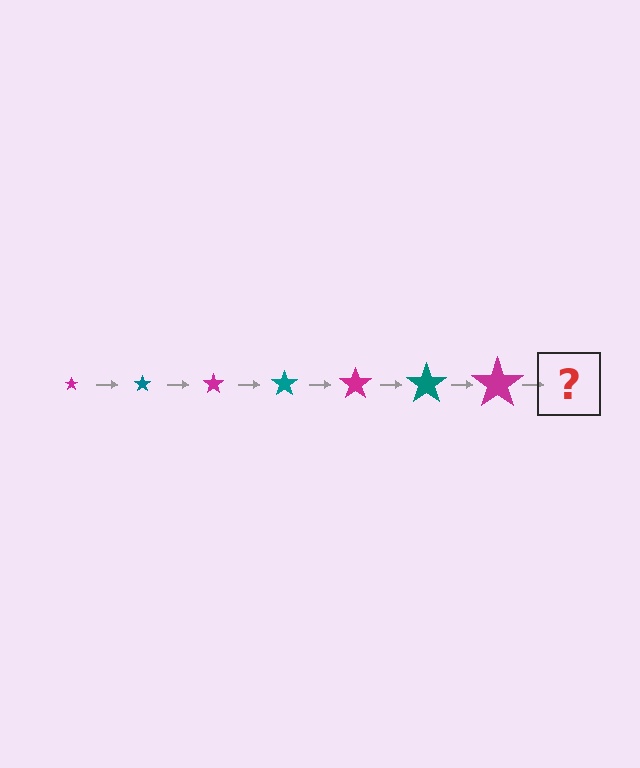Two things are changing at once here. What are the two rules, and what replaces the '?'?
The two rules are that the star grows larger each step and the color cycles through magenta and teal. The '?' should be a teal star, larger than the previous one.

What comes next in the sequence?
The next element should be a teal star, larger than the previous one.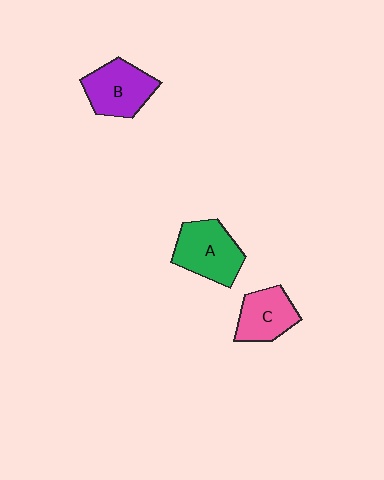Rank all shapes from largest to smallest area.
From largest to smallest: A (green), B (purple), C (pink).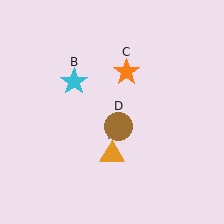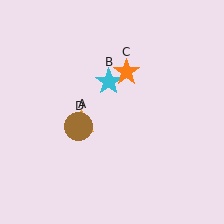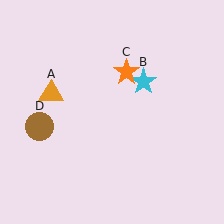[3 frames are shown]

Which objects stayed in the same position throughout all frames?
Orange star (object C) remained stationary.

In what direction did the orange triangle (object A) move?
The orange triangle (object A) moved up and to the left.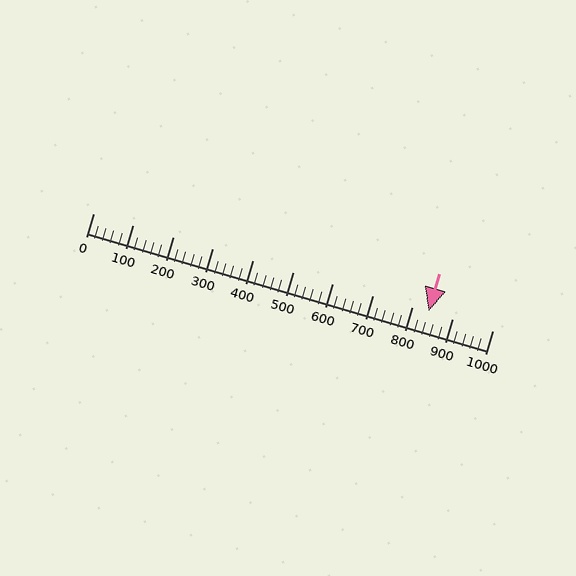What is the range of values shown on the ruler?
The ruler shows values from 0 to 1000.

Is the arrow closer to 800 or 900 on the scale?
The arrow is closer to 800.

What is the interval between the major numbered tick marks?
The major tick marks are spaced 100 units apart.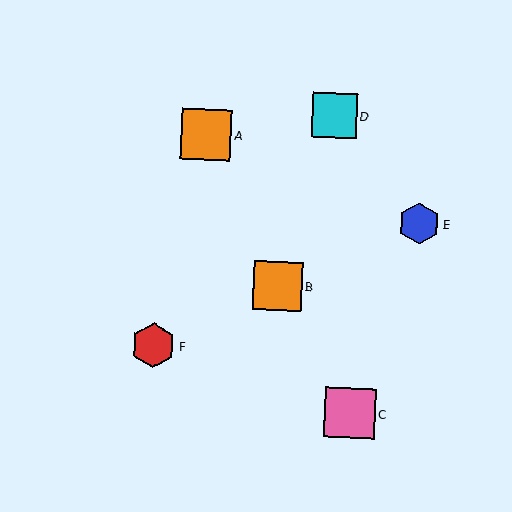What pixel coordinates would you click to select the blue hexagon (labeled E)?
Click at (419, 223) to select the blue hexagon E.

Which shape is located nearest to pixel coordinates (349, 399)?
The pink square (labeled C) at (350, 413) is nearest to that location.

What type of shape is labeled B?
Shape B is an orange square.